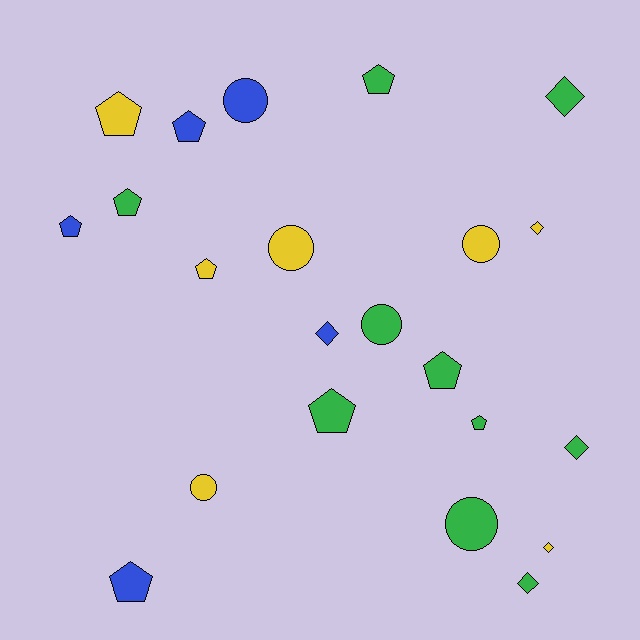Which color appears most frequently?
Green, with 10 objects.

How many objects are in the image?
There are 22 objects.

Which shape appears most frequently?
Pentagon, with 10 objects.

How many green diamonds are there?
There are 3 green diamonds.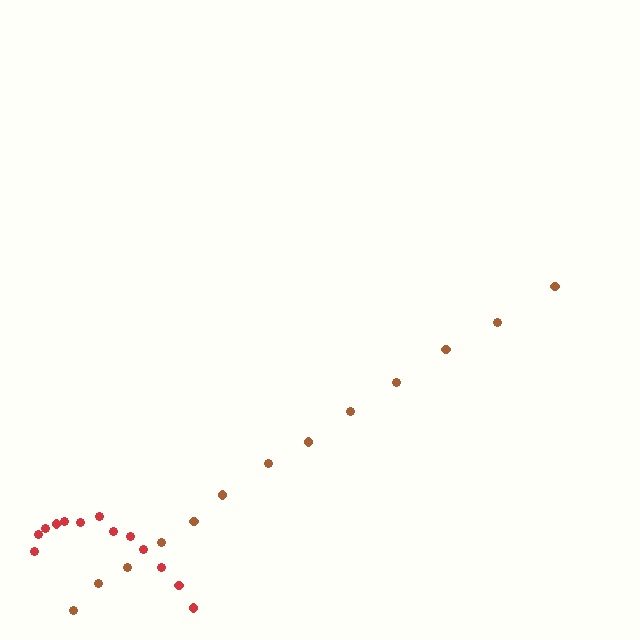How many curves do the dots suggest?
There are 2 distinct paths.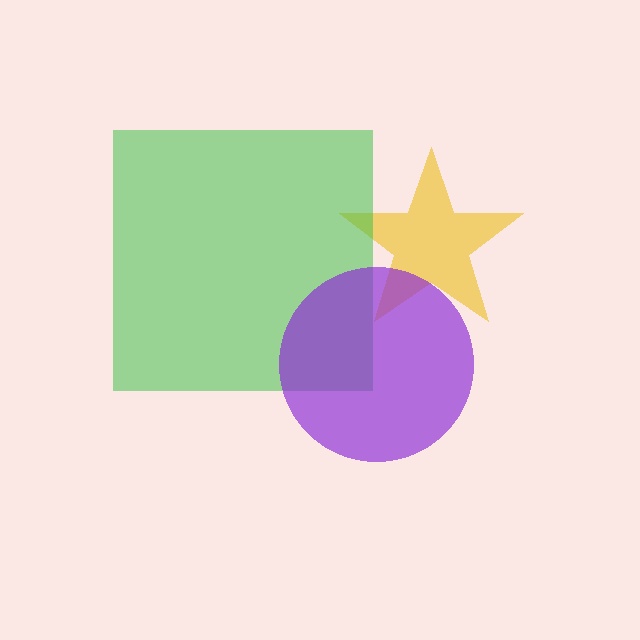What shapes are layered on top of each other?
The layered shapes are: a yellow star, a green square, a purple circle.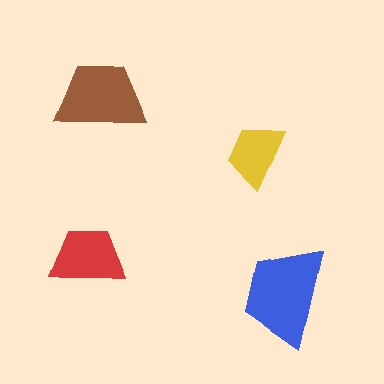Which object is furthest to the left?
The red trapezoid is leftmost.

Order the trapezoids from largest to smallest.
the blue one, the brown one, the red one, the yellow one.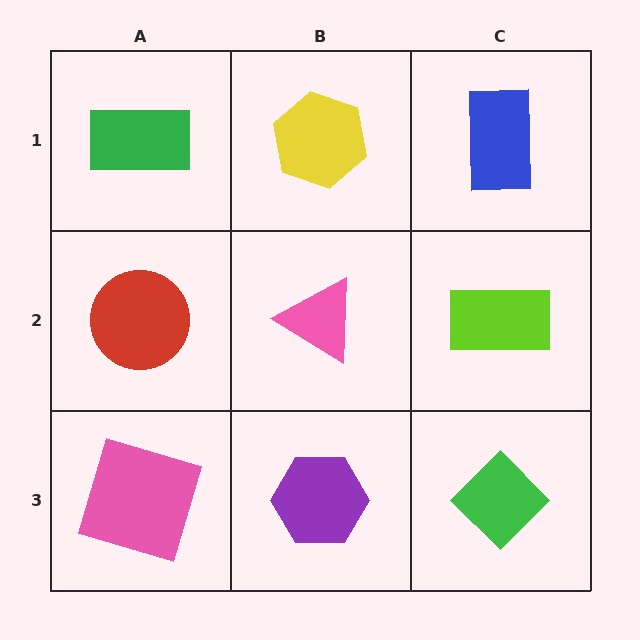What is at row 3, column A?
A pink square.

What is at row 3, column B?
A purple hexagon.